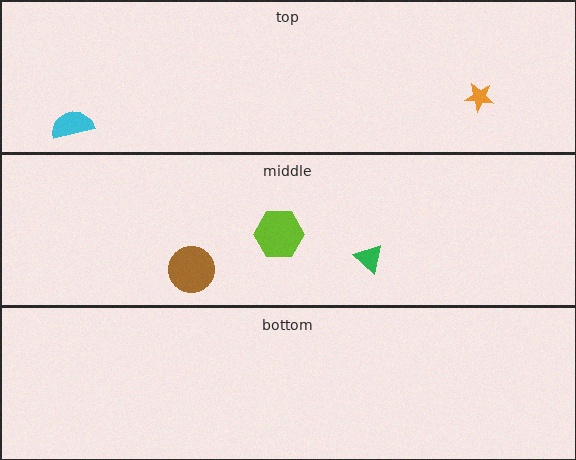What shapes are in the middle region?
The brown circle, the lime hexagon, the green triangle.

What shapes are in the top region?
The cyan semicircle, the orange star.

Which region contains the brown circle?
The middle region.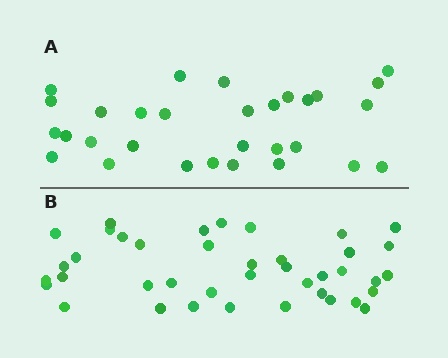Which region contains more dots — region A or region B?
Region B (the bottom region) has more dots.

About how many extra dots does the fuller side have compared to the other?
Region B has roughly 10 or so more dots than region A.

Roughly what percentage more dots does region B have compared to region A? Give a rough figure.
About 35% more.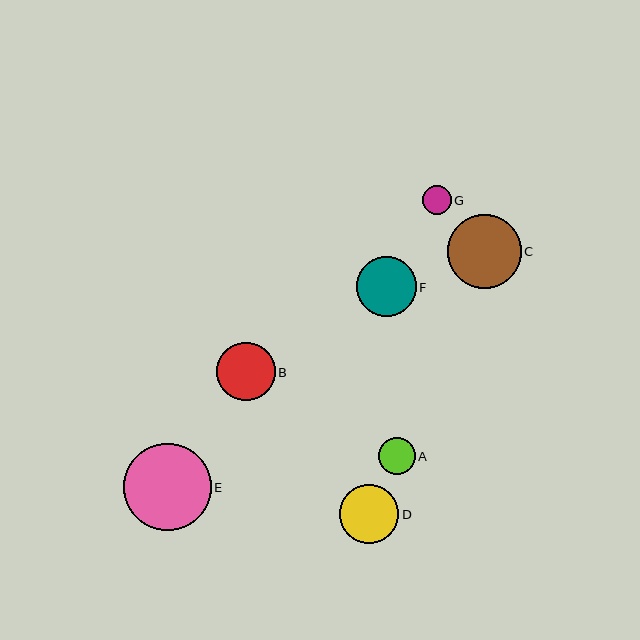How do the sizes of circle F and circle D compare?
Circle F and circle D are approximately the same size.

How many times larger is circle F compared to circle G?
Circle F is approximately 2.1 times the size of circle G.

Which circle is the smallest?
Circle G is the smallest with a size of approximately 29 pixels.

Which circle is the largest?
Circle E is the largest with a size of approximately 88 pixels.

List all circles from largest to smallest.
From largest to smallest: E, C, F, D, B, A, G.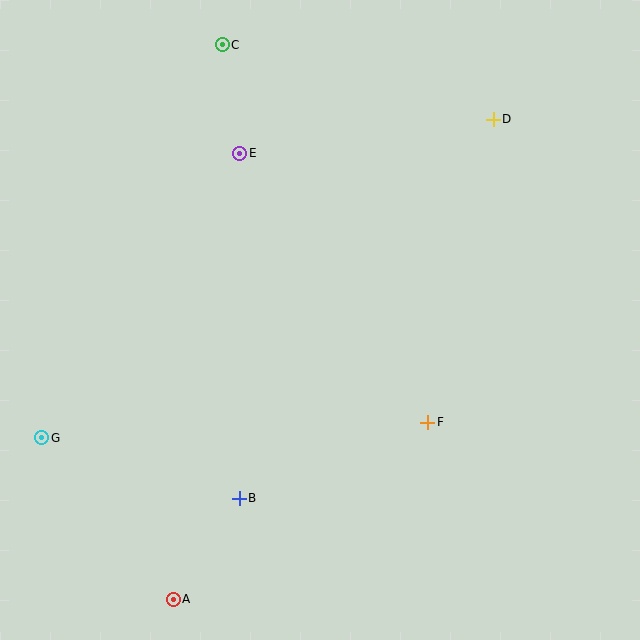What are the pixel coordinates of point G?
Point G is at (42, 438).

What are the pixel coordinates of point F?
Point F is at (428, 422).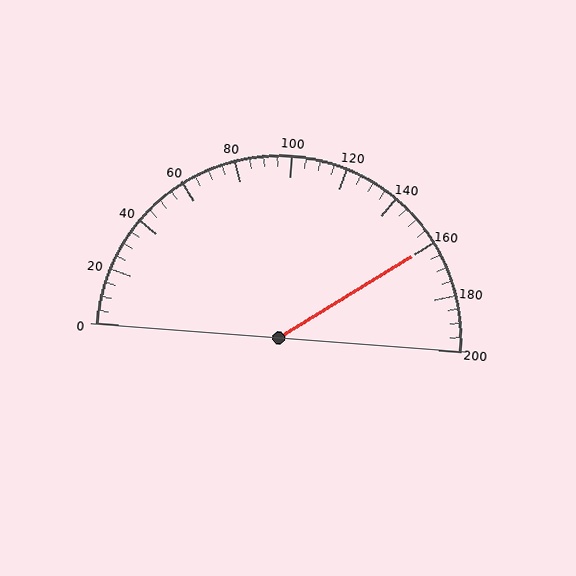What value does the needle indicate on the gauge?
The needle indicates approximately 160.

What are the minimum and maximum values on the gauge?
The gauge ranges from 0 to 200.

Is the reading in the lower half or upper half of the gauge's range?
The reading is in the upper half of the range (0 to 200).